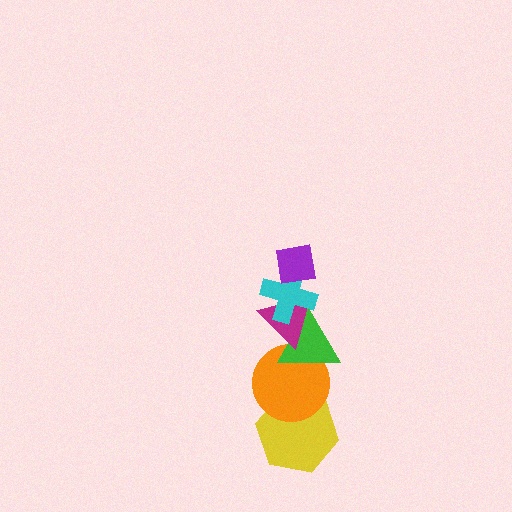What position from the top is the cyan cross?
The cyan cross is 2nd from the top.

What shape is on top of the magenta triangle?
The cyan cross is on top of the magenta triangle.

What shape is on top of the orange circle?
The green triangle is on top of the orange circle.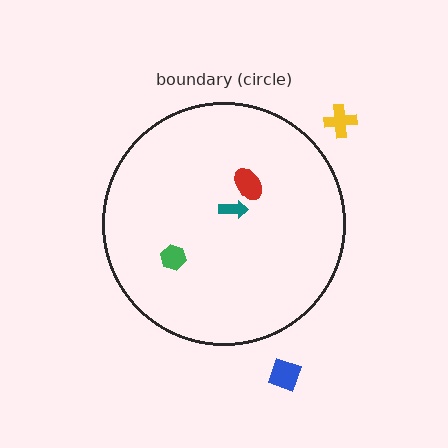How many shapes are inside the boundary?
3 inside, 2 outside.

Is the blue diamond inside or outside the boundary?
Outside.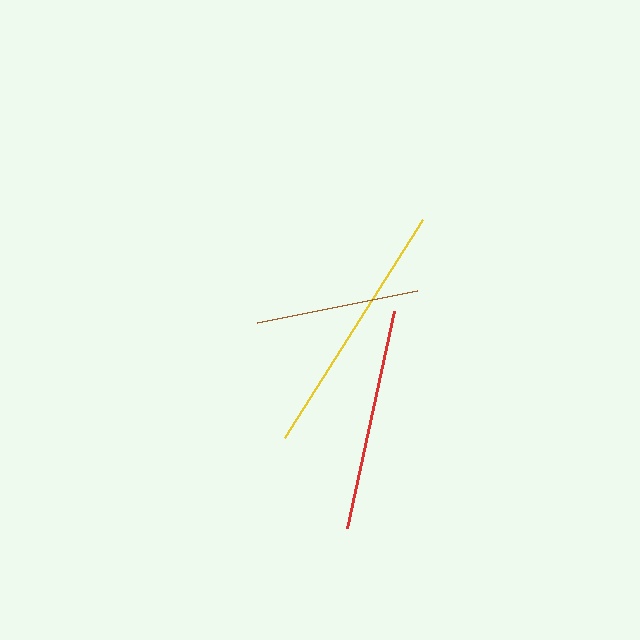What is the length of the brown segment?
The brown segment is approximately 164 pixels long.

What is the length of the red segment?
The red segment is approximately 222 pixels long.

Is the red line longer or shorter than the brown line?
The red line is longer than the brown line.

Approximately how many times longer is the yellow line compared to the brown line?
The yellow line is approximately 1.6 times the length of the brown line.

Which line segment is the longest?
The yellow line is the longest at approximately 257 pixels.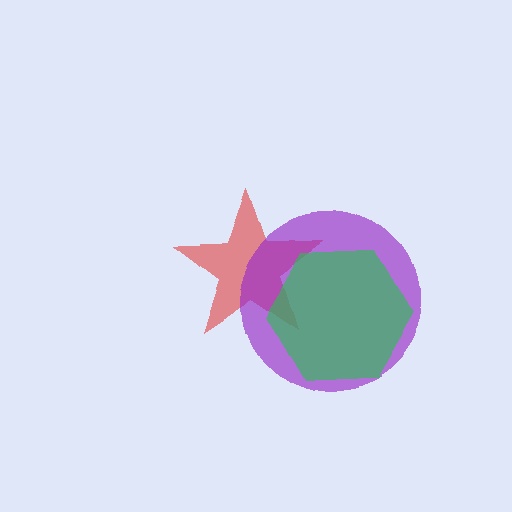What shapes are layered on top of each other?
The layered shapes are: a red star, a purple circle, a green hexagon.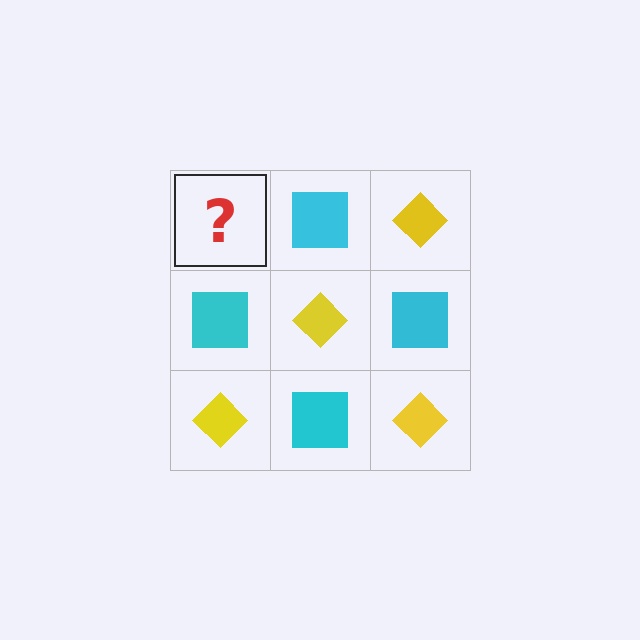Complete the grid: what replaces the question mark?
The question mark should be replaced with a yellow diamond.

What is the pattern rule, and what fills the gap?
The rule is that it alternates yellow diamond and cyan square in a checkerboard pattern. The gap should be filled with a yellow diamond.